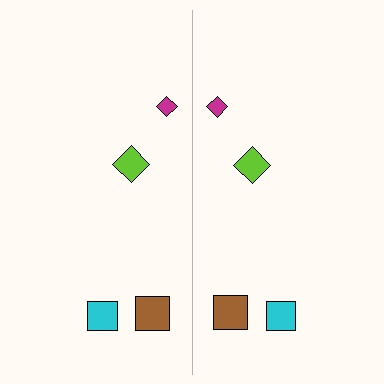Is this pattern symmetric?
Yes, this pattern has bilateral (reflection) symmetry.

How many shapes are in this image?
There are 8 shapes in this image.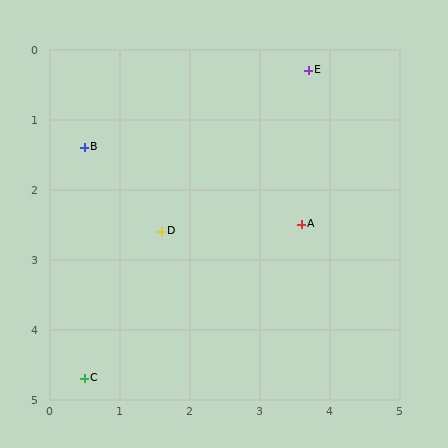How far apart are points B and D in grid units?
Points B and D are about 1.6 grid units apart.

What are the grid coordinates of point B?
Point B is at approximately (0.5, 1.4).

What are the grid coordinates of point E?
Point E is at approximately (3.7, 0.3).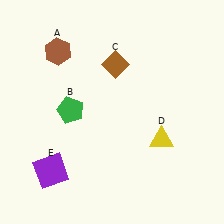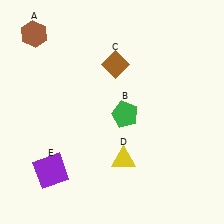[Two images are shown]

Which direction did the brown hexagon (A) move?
The brown hexagon (A) moved left.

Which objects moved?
The objects that moved are: the brown hexagon (A), the green pentagon (B), the yellow triangle (D).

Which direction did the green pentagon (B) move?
The green pentagon (B) moved right.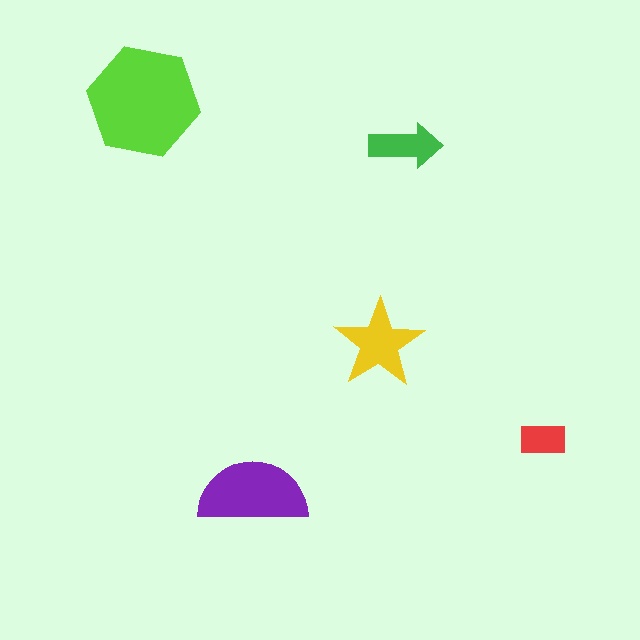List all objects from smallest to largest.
The red rectangle, the green arrow, the yellow star, the purple semicircle, the lime hexagon.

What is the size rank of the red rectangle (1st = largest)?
5th.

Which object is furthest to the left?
The lime hexagon is leftmost.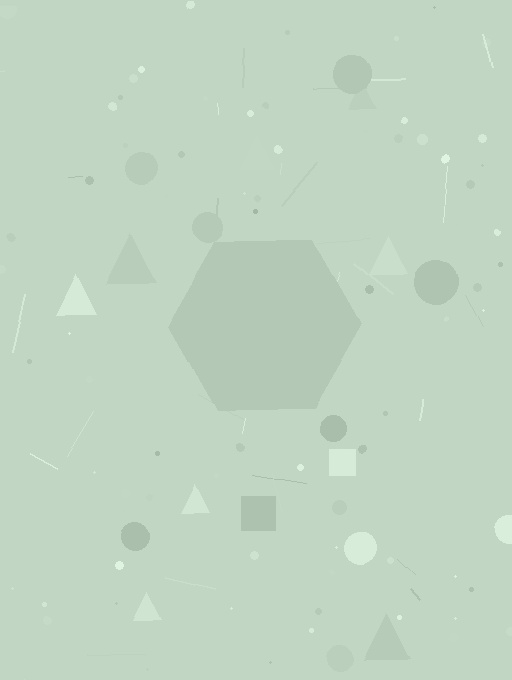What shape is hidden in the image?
A hexagon is hidden in the image.